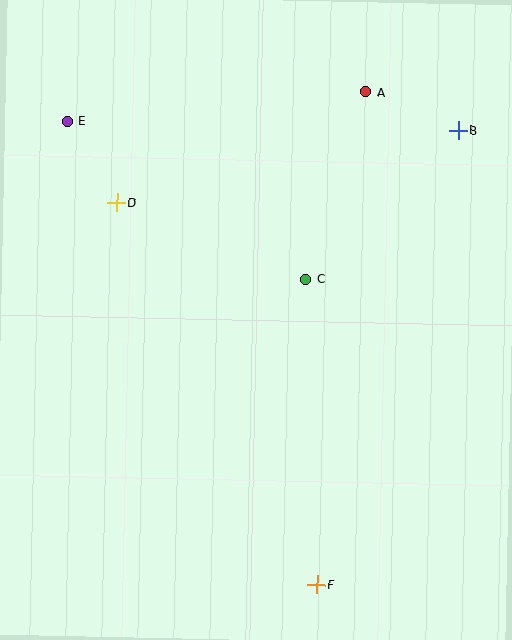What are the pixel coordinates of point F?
Point F is at (317, 585).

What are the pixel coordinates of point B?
Point B is at (458, 130).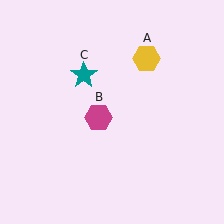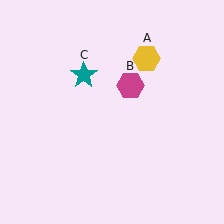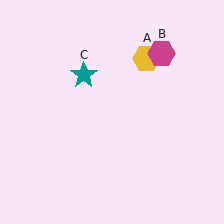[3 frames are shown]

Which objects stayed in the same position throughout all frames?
Yellow hexagon (object A) and teal star (object C) remained stationary.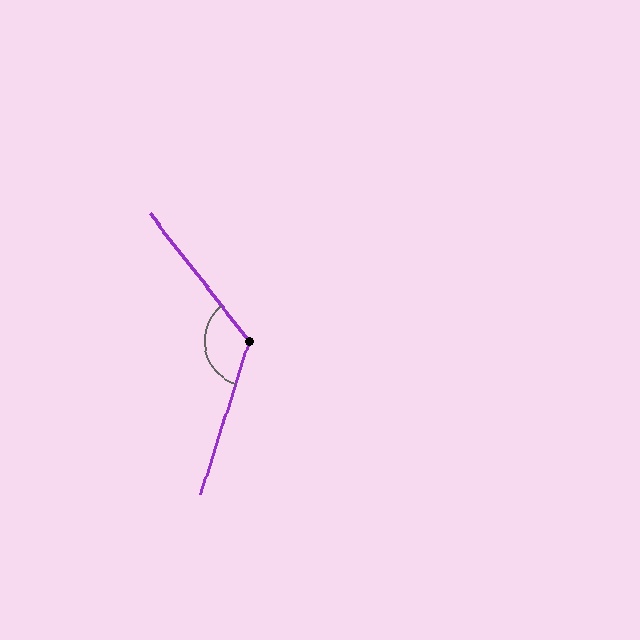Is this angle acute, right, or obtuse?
It is obtuse.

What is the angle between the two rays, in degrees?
Approximately 125 degrees.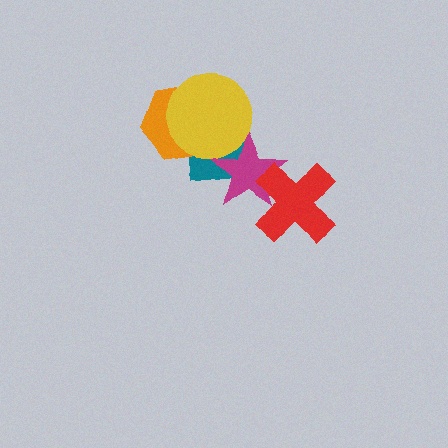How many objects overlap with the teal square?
3 objects overlap with the teal square.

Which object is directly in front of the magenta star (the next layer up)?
The yellow circle is directly in front of the magenta star.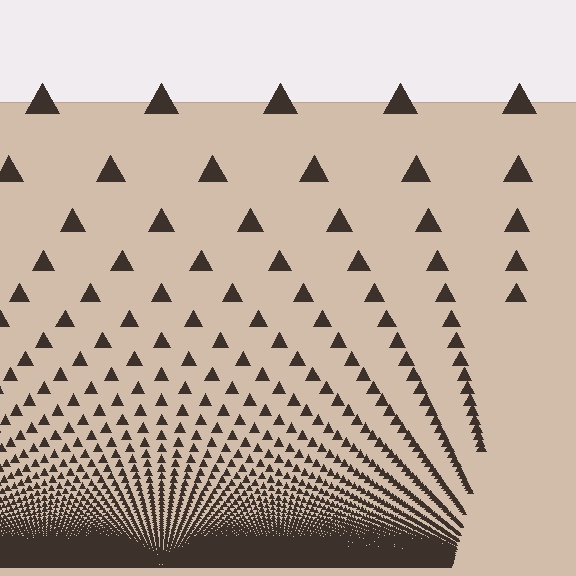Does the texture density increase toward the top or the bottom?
Density increases toward the bottom.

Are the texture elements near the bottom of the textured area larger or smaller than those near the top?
Smaller. The gradient is inverted — elements near the bottom are smaller and denser.